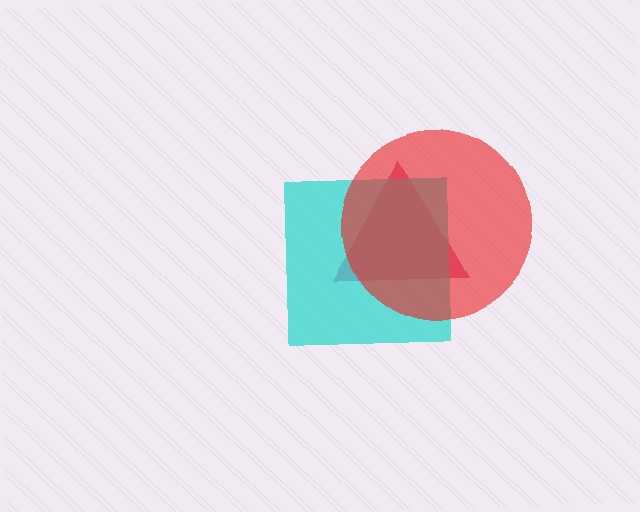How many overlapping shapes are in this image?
There are 3 overlapping shapes in the image.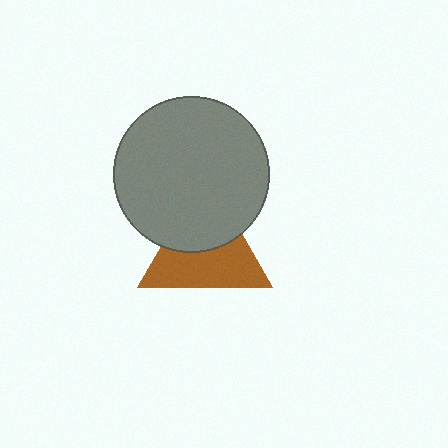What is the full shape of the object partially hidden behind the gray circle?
The partially hidden object is a brown triangle.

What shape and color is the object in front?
The object in front is a gray circle.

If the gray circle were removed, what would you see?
You would see the complete brown triangle.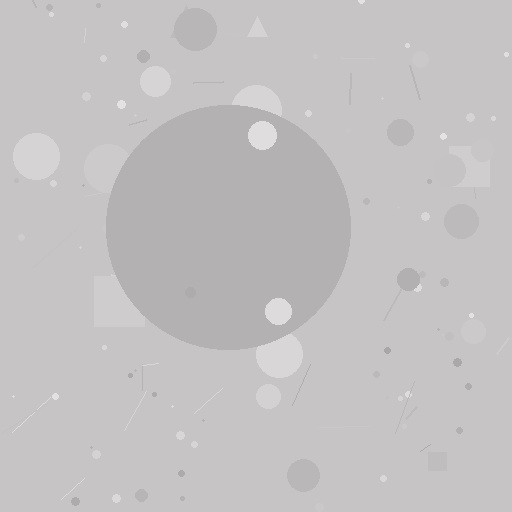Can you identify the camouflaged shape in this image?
The camouflaged shape is a circle.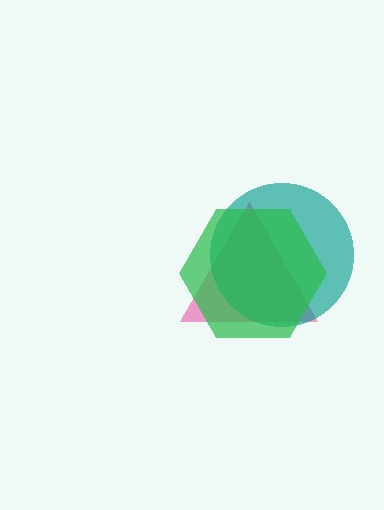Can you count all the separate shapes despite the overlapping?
Yes, there are 3 separate shapes.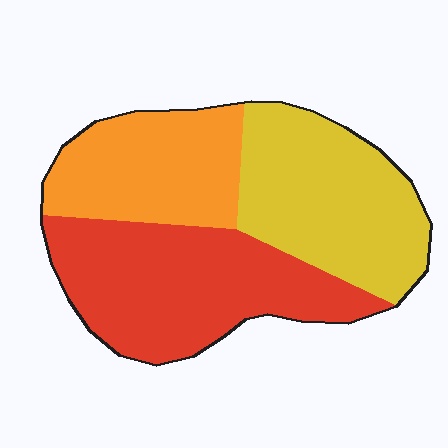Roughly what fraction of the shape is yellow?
Yellow takes up about one third (1/3) of the shape.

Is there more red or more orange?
Red.